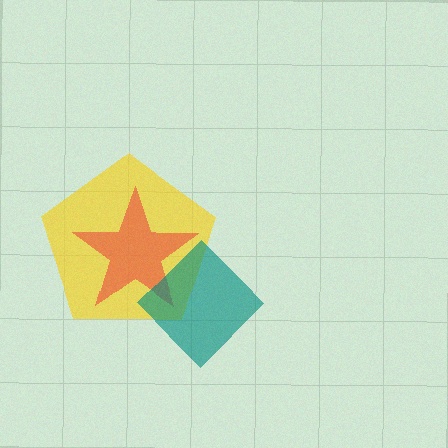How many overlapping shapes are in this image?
There are 3 overlapping shapes in the image.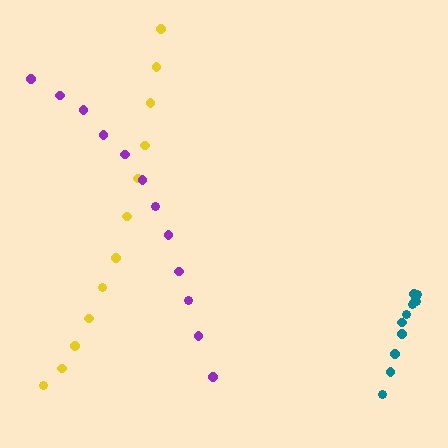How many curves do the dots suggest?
There are 3 distinct paths.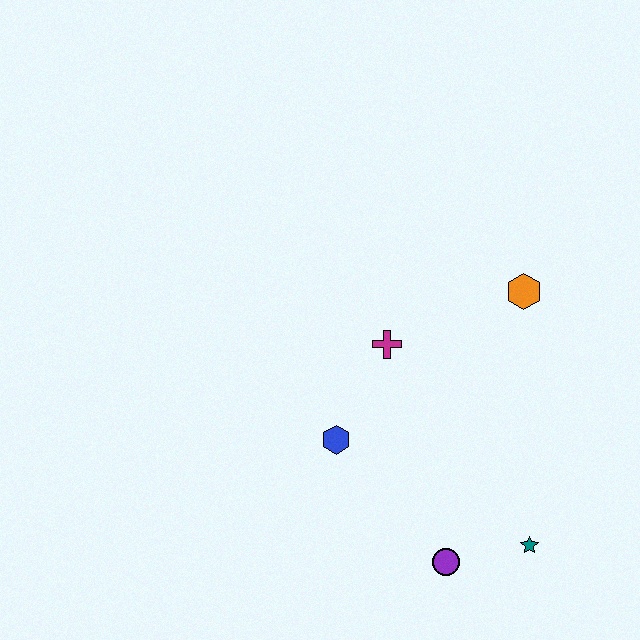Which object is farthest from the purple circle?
The orange hexagon is farthest from the purple circle.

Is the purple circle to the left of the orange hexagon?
Yes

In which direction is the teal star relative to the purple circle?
The teal star is to the right of the purple circle.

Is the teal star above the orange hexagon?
No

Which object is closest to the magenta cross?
The blue hexagon is closest to the magenta cross.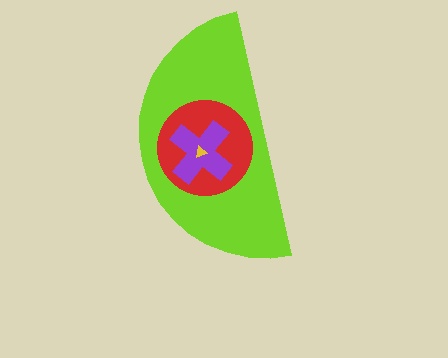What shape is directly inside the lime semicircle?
The red circle.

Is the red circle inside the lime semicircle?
Yes.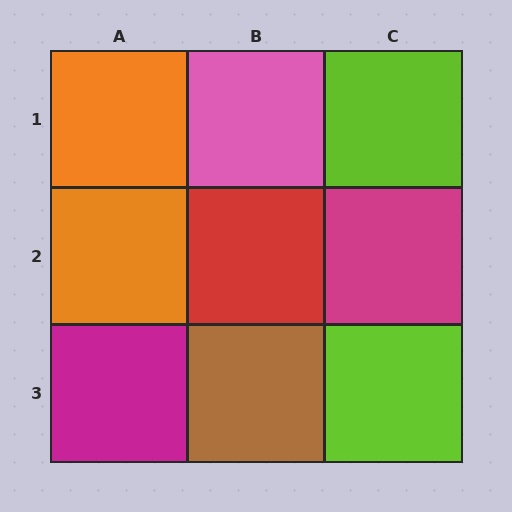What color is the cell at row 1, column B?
Pink.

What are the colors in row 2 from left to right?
Orange, red, magenta.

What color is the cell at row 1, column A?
Orange.